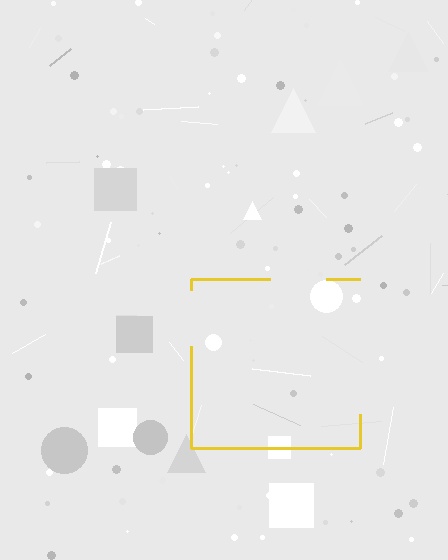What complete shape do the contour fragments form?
The contour fragments form a square.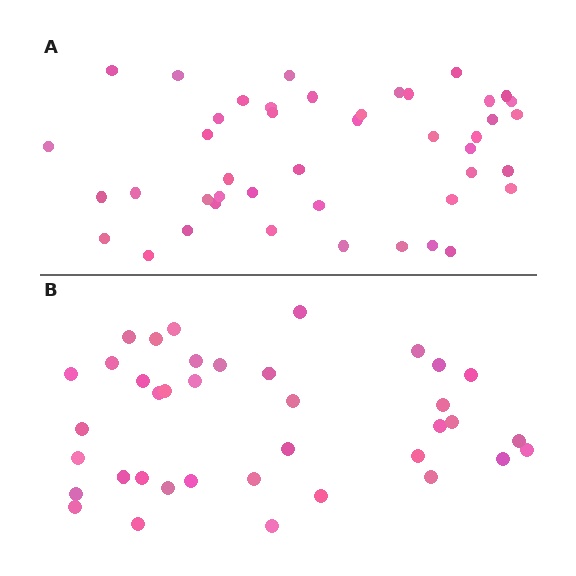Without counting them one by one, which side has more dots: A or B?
Region A (the top region) has more dots.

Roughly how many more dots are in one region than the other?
Region A has about 6 more dots than region B.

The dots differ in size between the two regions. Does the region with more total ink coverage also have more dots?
No. Region B has more total ink coverage because its dots are larger, but region A actually contains more individual dots. Total area can be misleading — the number of items is what matters here.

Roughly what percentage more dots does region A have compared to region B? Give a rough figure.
About 15% more.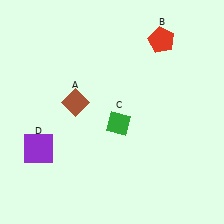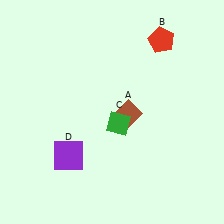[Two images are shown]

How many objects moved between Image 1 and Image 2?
2 objects moved between the two images.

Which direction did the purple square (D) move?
The purple square (D) moved right.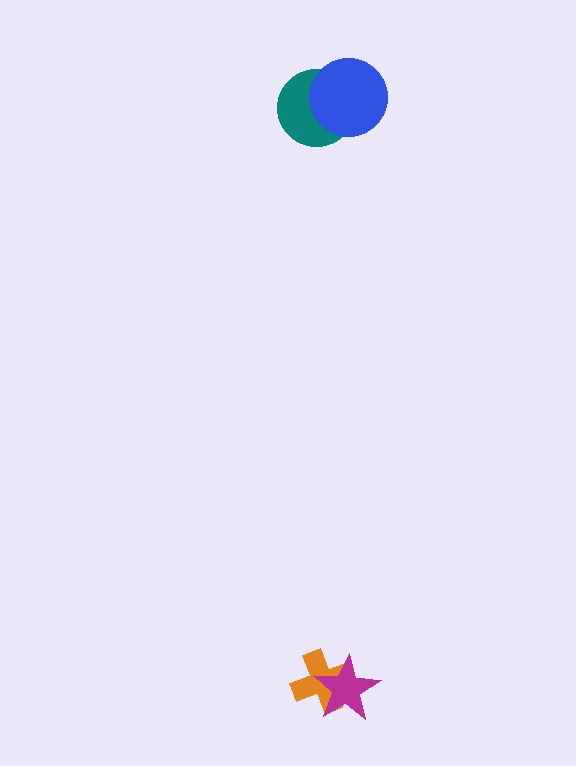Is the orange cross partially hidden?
Yes, it is partially covered by another shape.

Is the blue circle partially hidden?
No, no other shape covers it.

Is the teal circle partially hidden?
Yes, it is partially covered by another shape.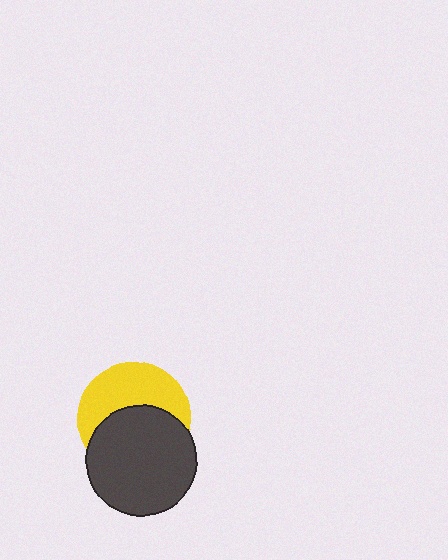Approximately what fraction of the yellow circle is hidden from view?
Roughly 52% of the yellow circle is hidden behind the dark gray circle.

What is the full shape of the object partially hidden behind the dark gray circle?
The partially hidden object is a yellow circle.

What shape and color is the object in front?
The object in front is a dark gray circle.